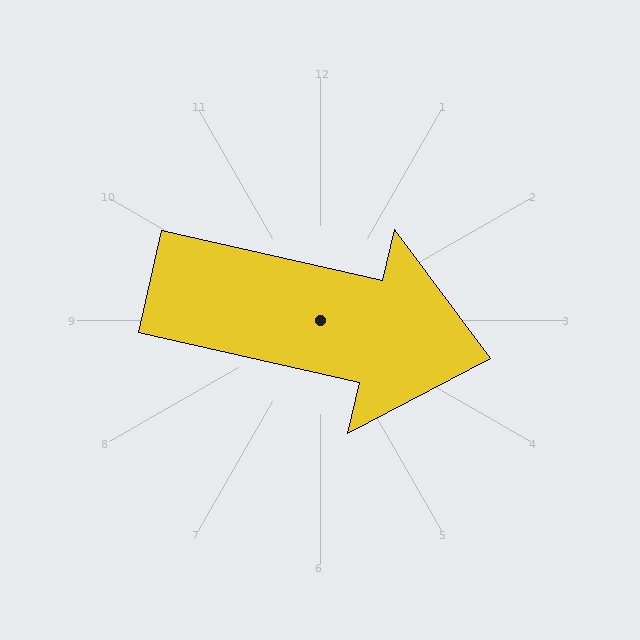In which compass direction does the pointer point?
East.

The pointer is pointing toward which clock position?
Roughly 3 o'clock.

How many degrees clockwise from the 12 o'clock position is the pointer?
Approximately 103 degrees.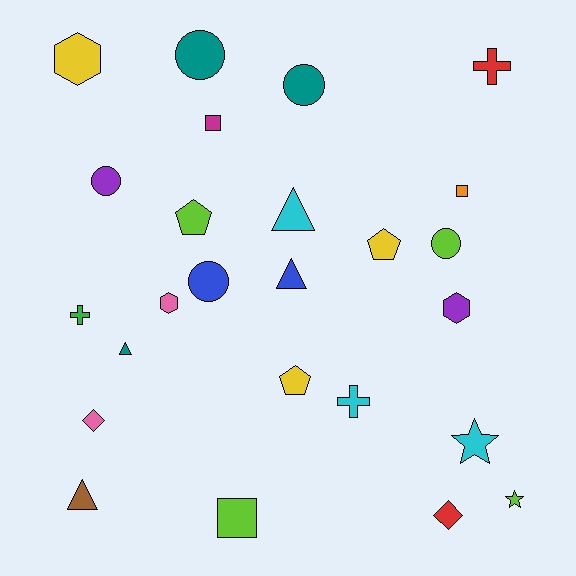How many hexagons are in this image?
There are 3 hexagons.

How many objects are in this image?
There are 25 objects.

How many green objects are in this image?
There is 1 green object.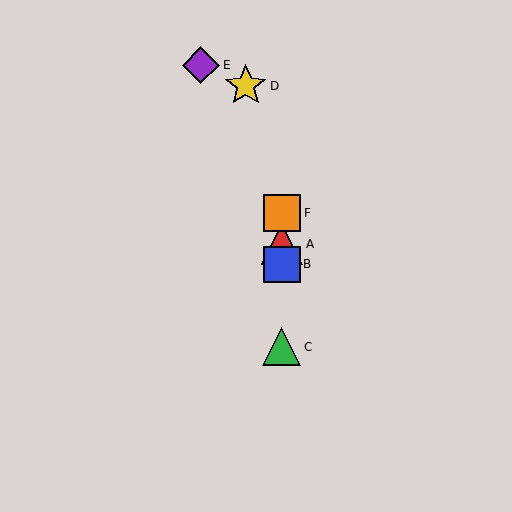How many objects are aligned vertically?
4 objects (A, B, C, F) are aligned vertically.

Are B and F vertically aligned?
Yes, both are at x≈282.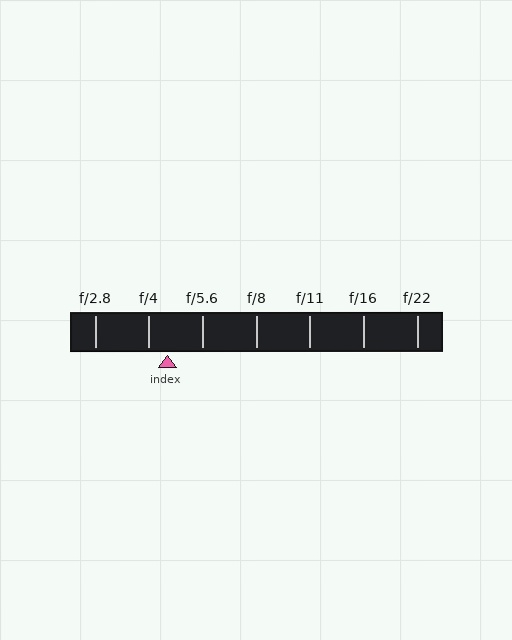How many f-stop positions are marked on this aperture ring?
There are 7 f-stop positions marked.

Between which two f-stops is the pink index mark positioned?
The index mark is between f/4 and f/5.6.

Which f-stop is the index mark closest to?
The index mark is closest to f/4.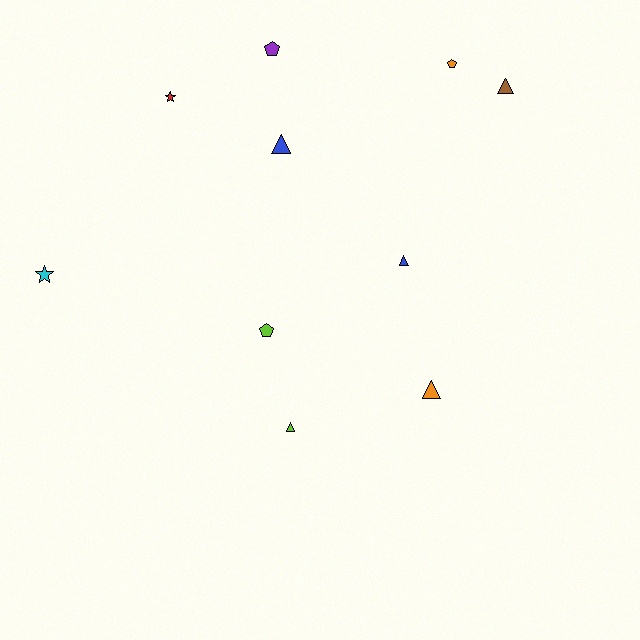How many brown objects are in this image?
There is 1 brown object.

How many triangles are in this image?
There are 5 triangles.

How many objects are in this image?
There are 10 objects.